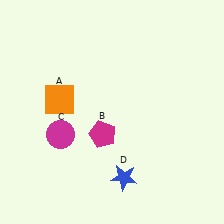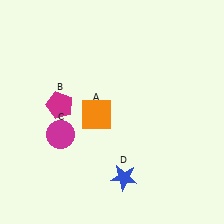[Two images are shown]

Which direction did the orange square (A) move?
The orange square (A) moved right.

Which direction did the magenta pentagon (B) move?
The magenta pentagon (B) moved left.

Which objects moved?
The objects that moved are: the orange square (A), the magenta pentagon (B).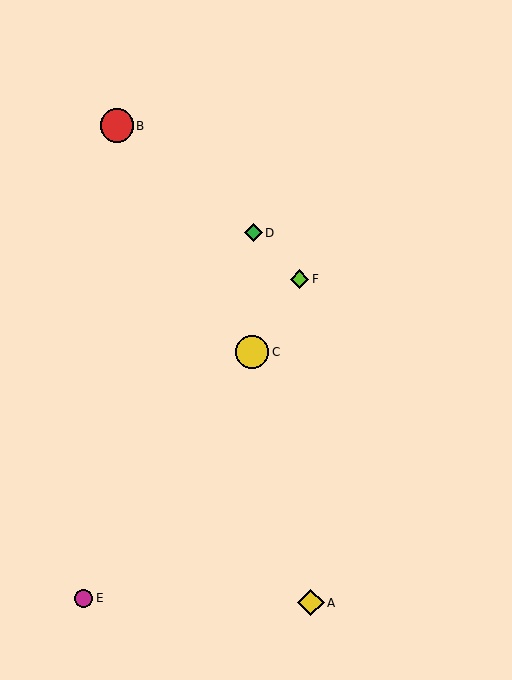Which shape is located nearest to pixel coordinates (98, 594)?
The magenta circle (labeled E) at (84, 598) is nearest to that location.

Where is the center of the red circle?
The center of the red circle is at (117, 126).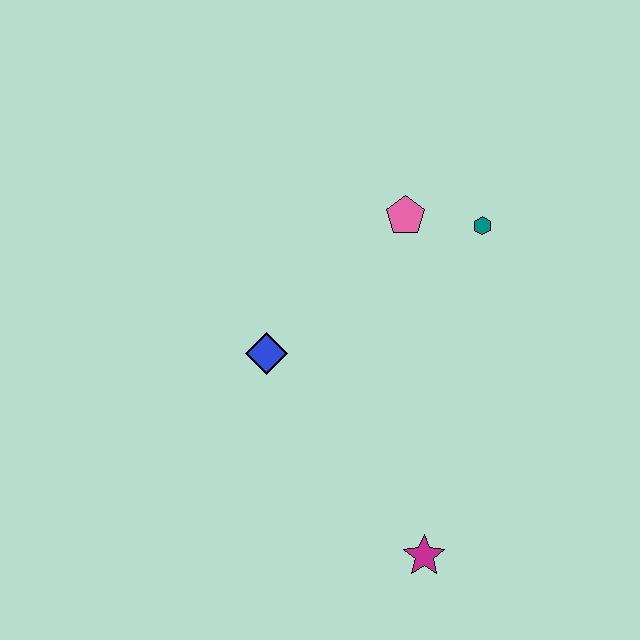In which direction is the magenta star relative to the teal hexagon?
The magenta star is below the teal hexagon.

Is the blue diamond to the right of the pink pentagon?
No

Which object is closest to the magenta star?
The blue diamond is closest to the magenta star.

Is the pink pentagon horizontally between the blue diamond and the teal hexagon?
Yes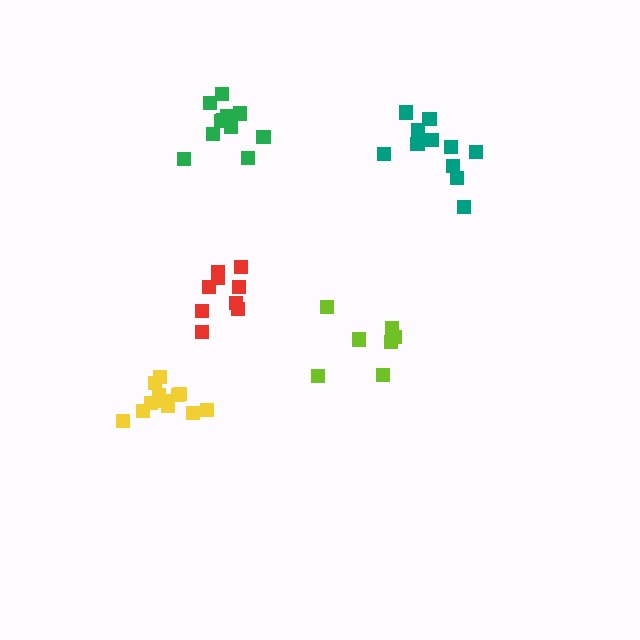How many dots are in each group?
Group 1: 11 dots, Group 2: 7 dots, Group 3: 11 dots, Group 4: 9 dots, Group 5: 12 dots (50 total).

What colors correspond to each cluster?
The clusters are colored: teal, lime, green, red, yellow.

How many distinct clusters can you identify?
There are 5 distinct clusters.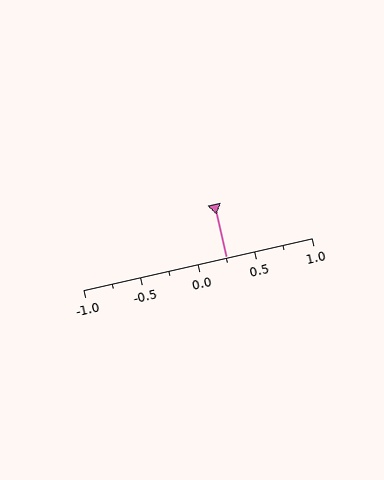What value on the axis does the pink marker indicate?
The marker indicates approximately 0.25.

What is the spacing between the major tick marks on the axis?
The major ticks are spaced 0.5 apart.